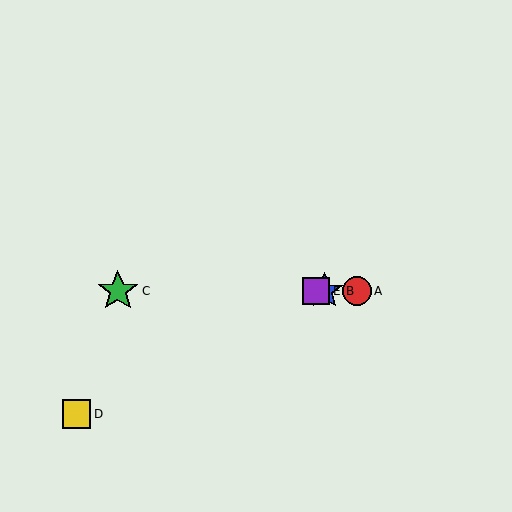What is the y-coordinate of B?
Object B is at y≈291.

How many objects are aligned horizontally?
4 objects (A, B, C, E) are aligned horizontally.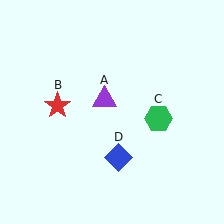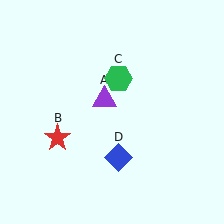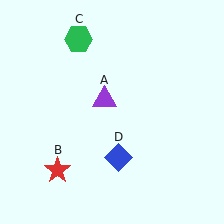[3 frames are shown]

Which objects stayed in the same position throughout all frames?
Purple triangle (object A) and blue diamond (object D) remained stationary.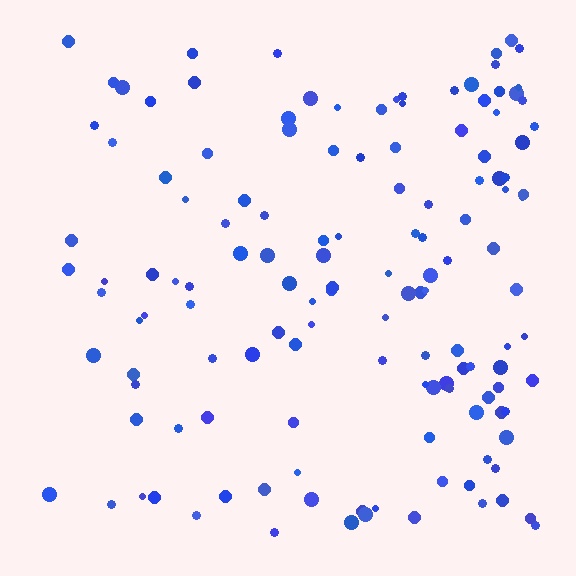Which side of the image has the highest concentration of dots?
The right.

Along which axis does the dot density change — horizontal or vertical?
Horizontal.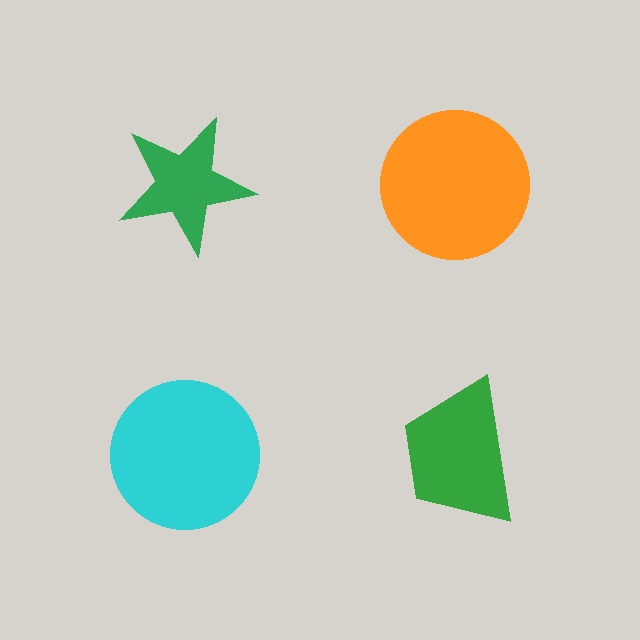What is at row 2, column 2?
A green trapezoid.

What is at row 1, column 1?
A green star.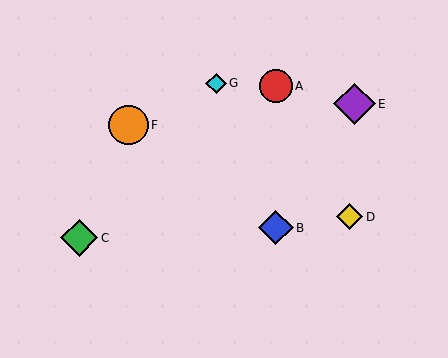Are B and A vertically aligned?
Yes, both are at x≈276.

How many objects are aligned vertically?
2 objects (A, B) are aligned vertically.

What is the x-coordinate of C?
Object C is at x≈79.